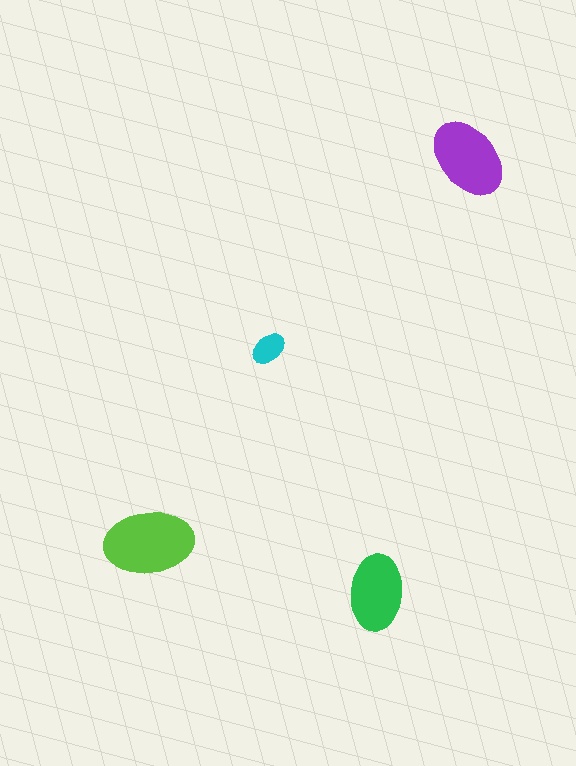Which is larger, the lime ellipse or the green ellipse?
The lime one.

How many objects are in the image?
There are 4 objects in the image.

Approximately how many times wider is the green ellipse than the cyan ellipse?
About 2 times wider.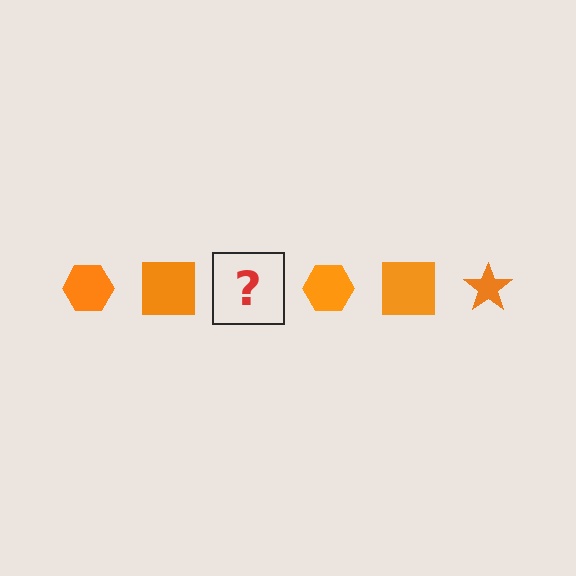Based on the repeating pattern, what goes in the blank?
The blank should be an orange star.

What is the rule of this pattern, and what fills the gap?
The rule is that the pattern cycles through hexagon, square, star shapes in orange. The gap should be filled with an orange star.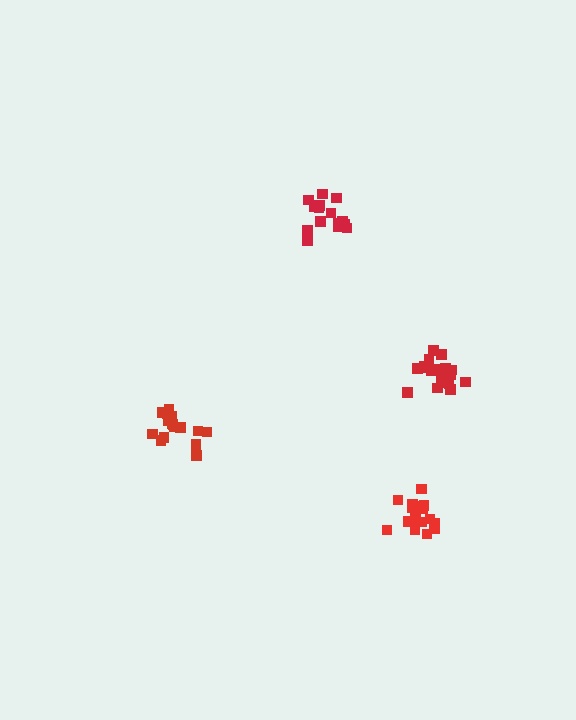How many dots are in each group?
Group 1: 15 dots, Group 2: 17 dots, Group 3: 20 dots, Group 4: 17 dots (69 total).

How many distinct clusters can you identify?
There are 4 distinct clusters.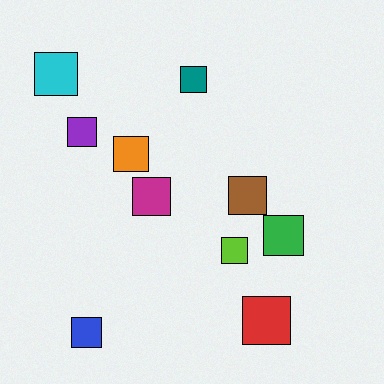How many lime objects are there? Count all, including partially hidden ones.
There is 1 lime object.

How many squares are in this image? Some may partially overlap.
There are 10 squares.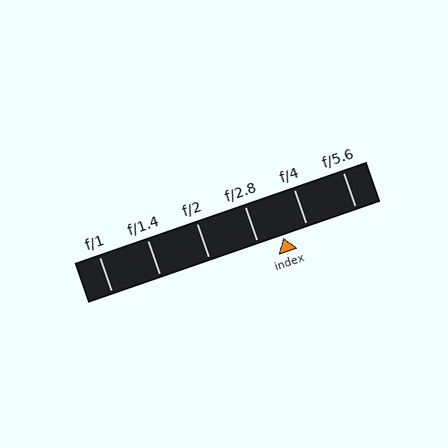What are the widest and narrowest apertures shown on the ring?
The widest aperture shown is f/1 and the narrowest is f/5.6.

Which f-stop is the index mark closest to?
The index mark is closest to f/4.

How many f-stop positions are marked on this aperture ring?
There are 6 f-stop positions marked.